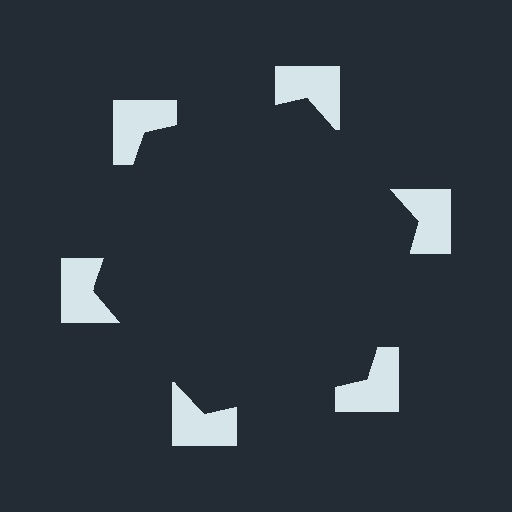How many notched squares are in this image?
There are 6 — one at each vertex of the illusory hexagon.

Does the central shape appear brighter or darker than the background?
It typically appears slightly darker than the background, even though no actual brightness change is drawn.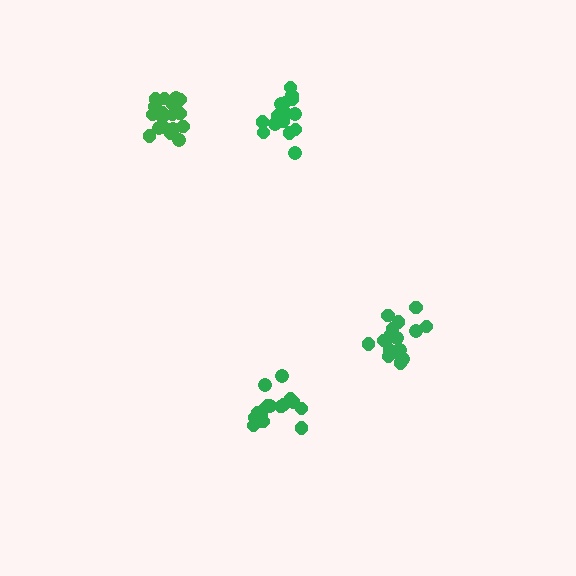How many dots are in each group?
Group 1: 18 dots, Group 2: 16 dots, Group 3: 16 dots, Group 4: 20 dots (70 total).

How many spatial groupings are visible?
There are 4 spatial groupings.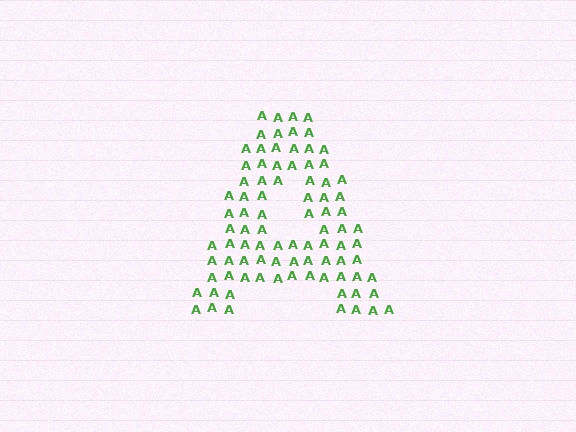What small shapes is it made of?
It is made of small letter A's.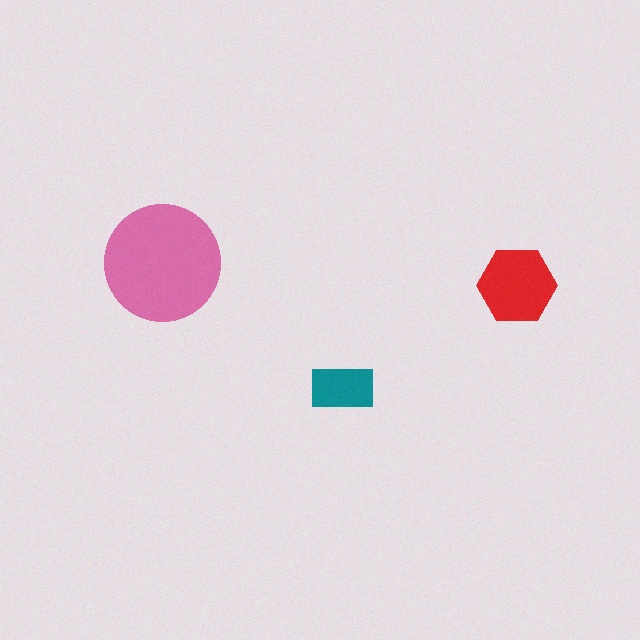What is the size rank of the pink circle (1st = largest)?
1st.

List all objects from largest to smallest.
The pink circle, the red hexagon, the teal rectangle.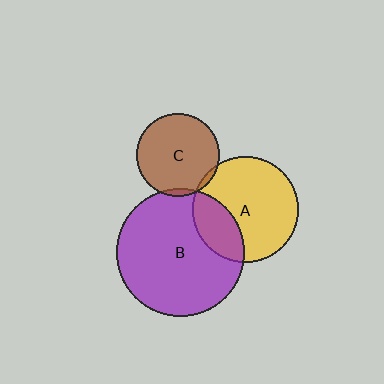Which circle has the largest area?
Circle B (purple).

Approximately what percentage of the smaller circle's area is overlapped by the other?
Approximately 5%.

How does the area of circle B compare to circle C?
Approximately 2.4 times.